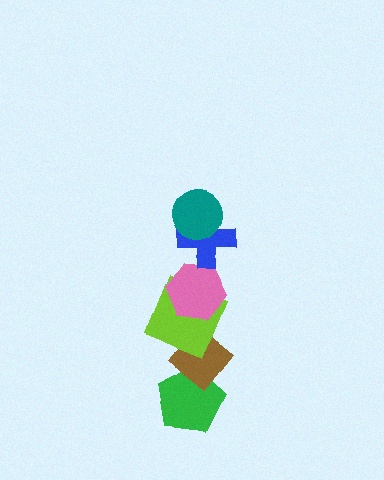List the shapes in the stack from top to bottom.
From top to bottom: the teal circle, the blue cross, the pink hexagon, the lime square, the brown diamond, the green pentagon.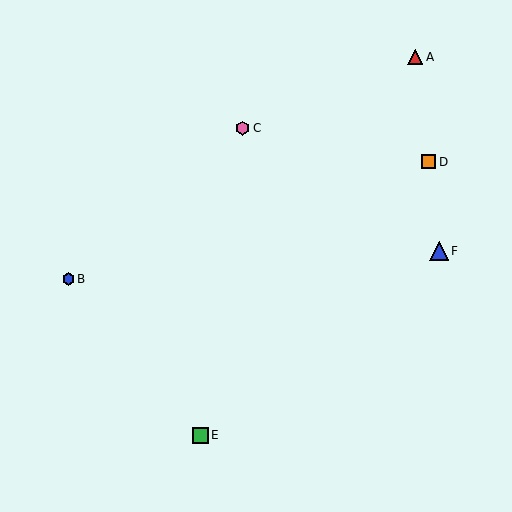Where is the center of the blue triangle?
The center of the blue triangle is at (439, 251).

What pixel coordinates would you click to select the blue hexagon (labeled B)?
Click at (68, 279) to select the blue hexagon B.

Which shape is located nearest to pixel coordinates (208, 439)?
The green square (labeled E) at (201, 435) is nearest to that location.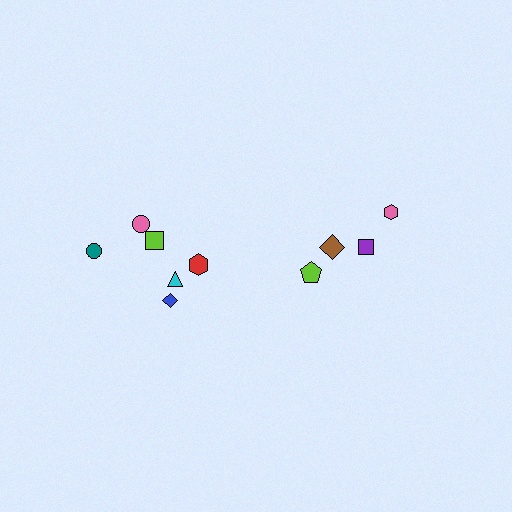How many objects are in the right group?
There are 4 objects.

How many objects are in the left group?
There are 6 objects.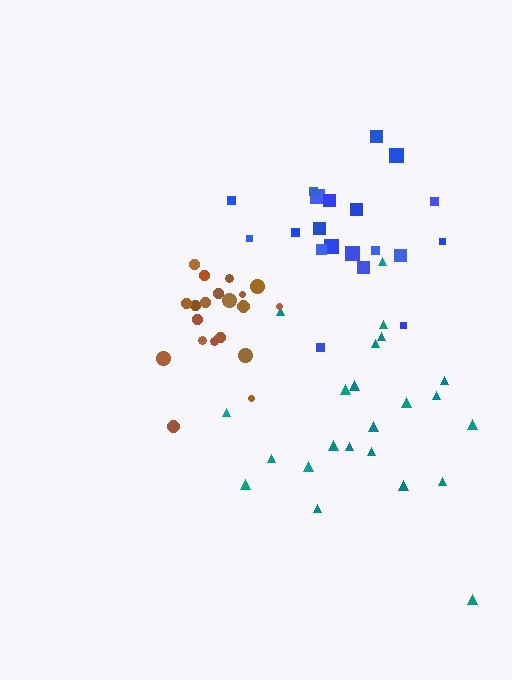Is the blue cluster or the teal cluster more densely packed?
Blue.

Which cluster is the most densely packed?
Brown.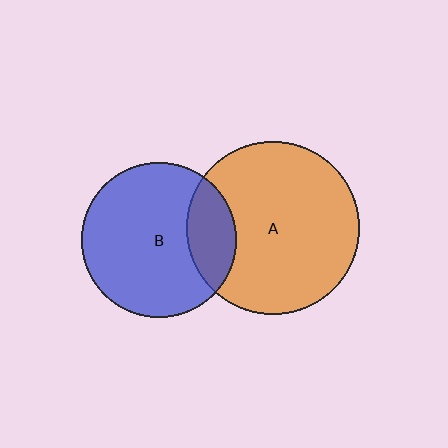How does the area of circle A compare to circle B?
Approximately 1.2 times.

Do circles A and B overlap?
Yes.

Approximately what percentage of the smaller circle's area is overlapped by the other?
Approximately 20%.